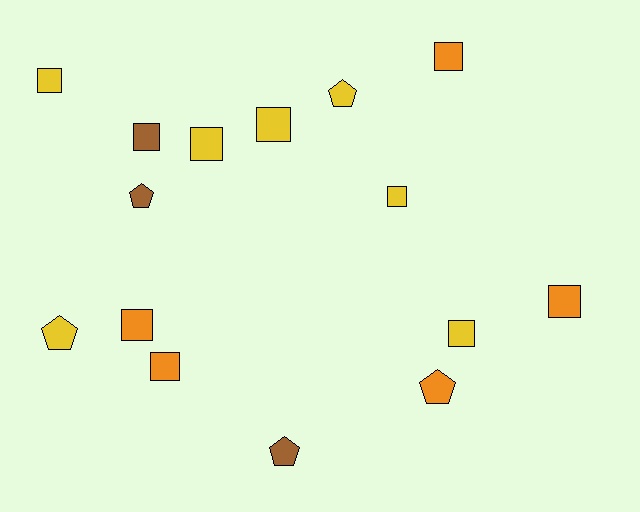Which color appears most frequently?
Yellow, with 7 objects.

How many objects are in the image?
There are 15 objects.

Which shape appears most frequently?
Square, with 10 objects.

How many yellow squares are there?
There are 5 yellow squares.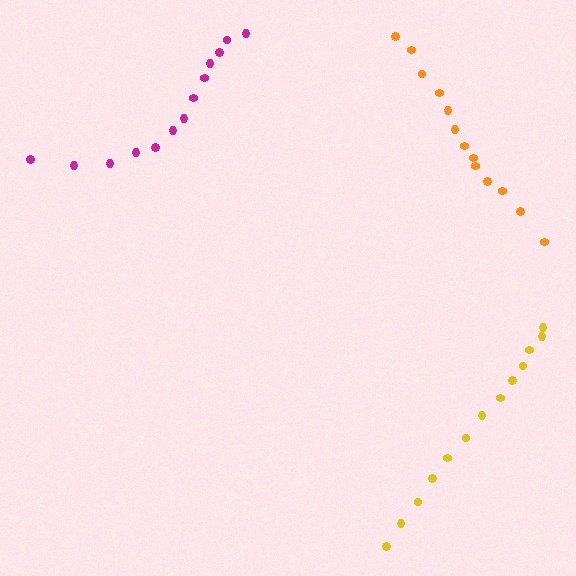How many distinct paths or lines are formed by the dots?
There are 3 distinct paths.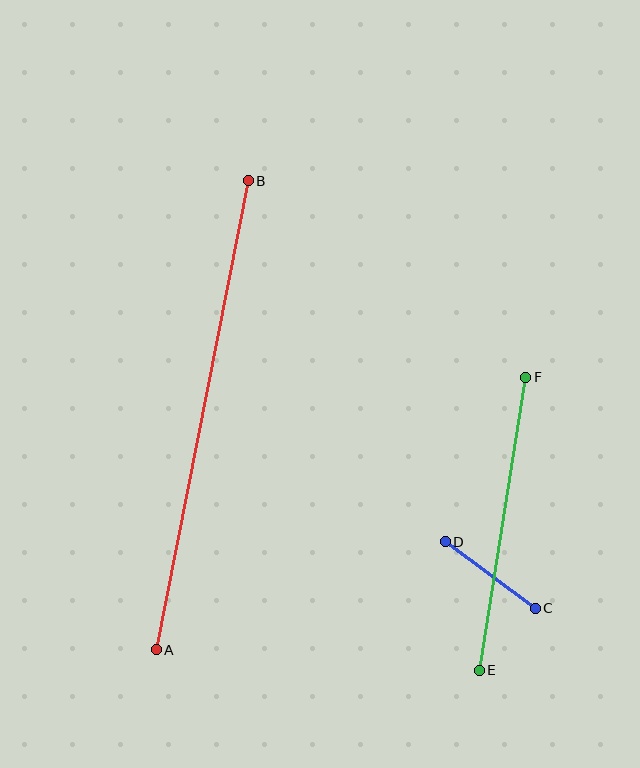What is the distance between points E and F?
The distance is approximately 297 pixels.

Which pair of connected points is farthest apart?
Points A and B are farthest apart.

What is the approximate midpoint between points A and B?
The midpoint is at approximately (202, 415) pixels.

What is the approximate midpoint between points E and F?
The midpoint is at approximately (502, 524) pixels.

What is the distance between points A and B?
The distance is approximately 478 pixels.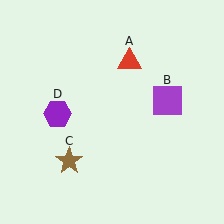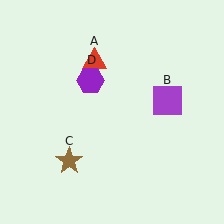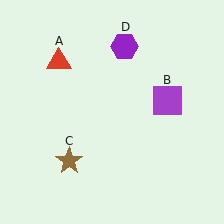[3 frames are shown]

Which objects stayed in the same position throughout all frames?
Purple square (object B) and brown star (object C) remained stationary.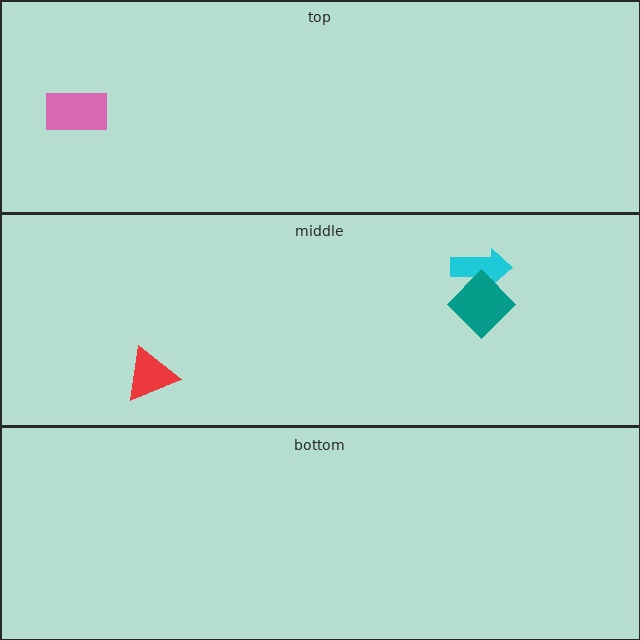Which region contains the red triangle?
The middle region.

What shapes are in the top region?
The pink rectangle.